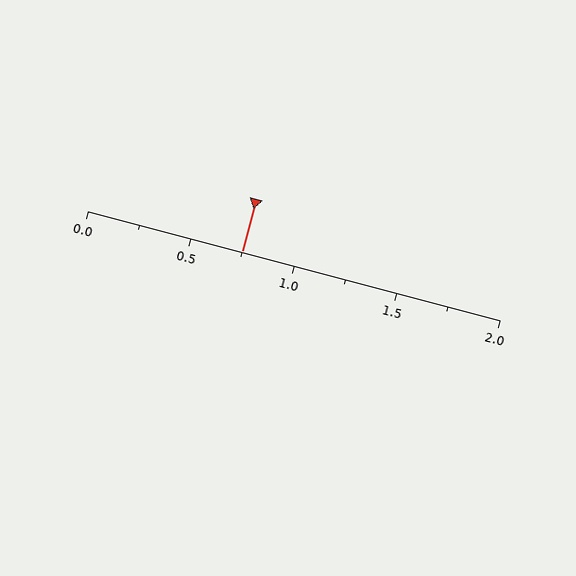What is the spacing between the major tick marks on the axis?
The major ticks are spaced 0.5 apart.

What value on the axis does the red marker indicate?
The marker indicates approximately 0.75.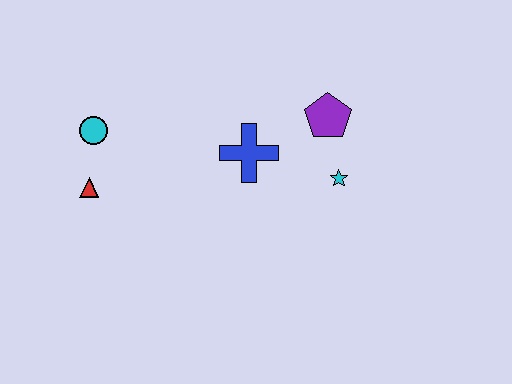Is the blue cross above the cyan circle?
No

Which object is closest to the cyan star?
The purple pentagon is closest to the cyan star.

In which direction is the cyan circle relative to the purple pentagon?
The cyan circle is to the left of the purple pentagon.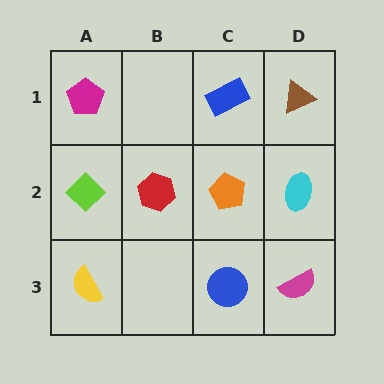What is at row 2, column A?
A lime diamond.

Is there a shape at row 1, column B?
No, that cell is empty.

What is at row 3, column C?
A blue circle.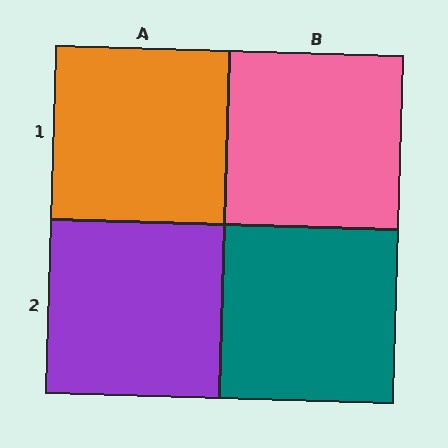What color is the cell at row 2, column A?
Purple.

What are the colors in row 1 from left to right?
Orange, pink.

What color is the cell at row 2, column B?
Teal.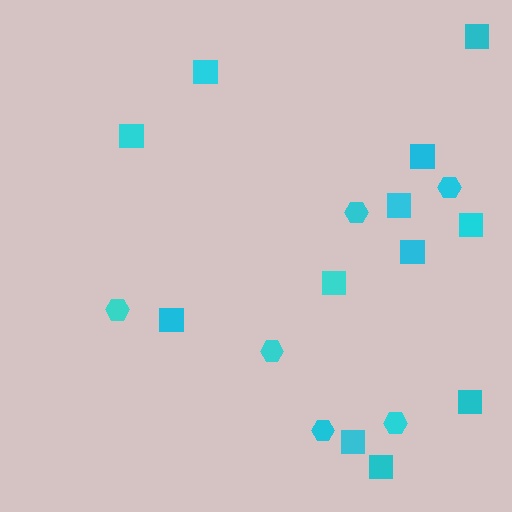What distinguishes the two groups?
There are 2 groups: one group of squares (12) and one group of hexagons (6).